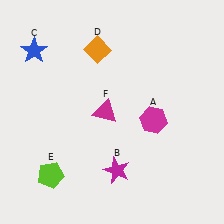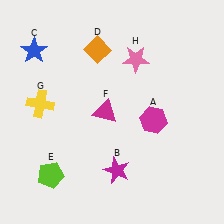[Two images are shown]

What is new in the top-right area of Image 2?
A pink star (H) was added in the top-right area of Image 2.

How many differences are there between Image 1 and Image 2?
There are 2 differences between the two images.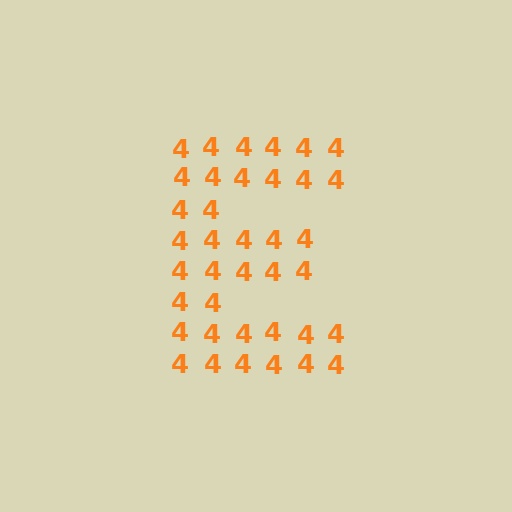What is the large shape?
The large shape is the letter E.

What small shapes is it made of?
It is made of small digit 4's.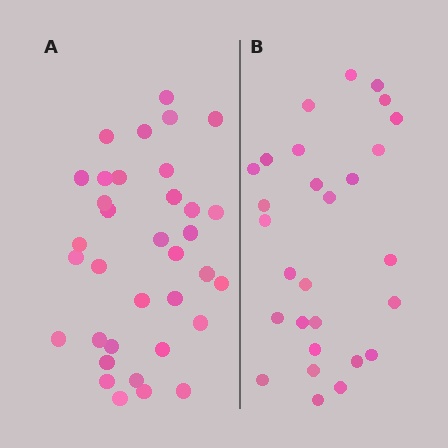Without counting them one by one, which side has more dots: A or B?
Region A (the left region) has more dots.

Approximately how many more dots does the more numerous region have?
Region A has roughly 8 or so more dots than region B.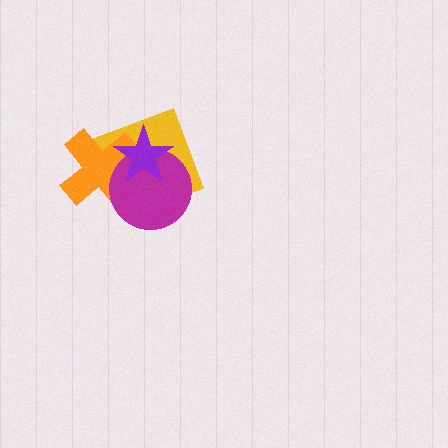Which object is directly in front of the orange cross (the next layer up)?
The magenta circle is directly in front of the orange cross.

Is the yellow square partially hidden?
Yes, it is partially covered by another shape.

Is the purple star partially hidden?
No, no other shape covers it.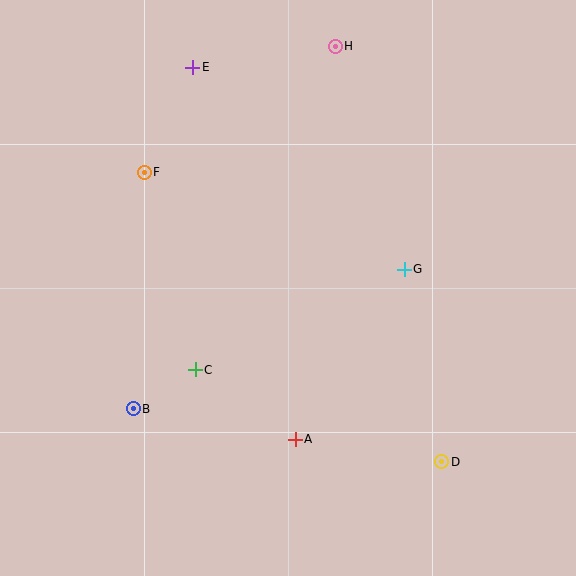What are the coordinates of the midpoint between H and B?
The midpoint between H and B is at (234, 227).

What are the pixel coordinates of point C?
Point C is at (195, 370).